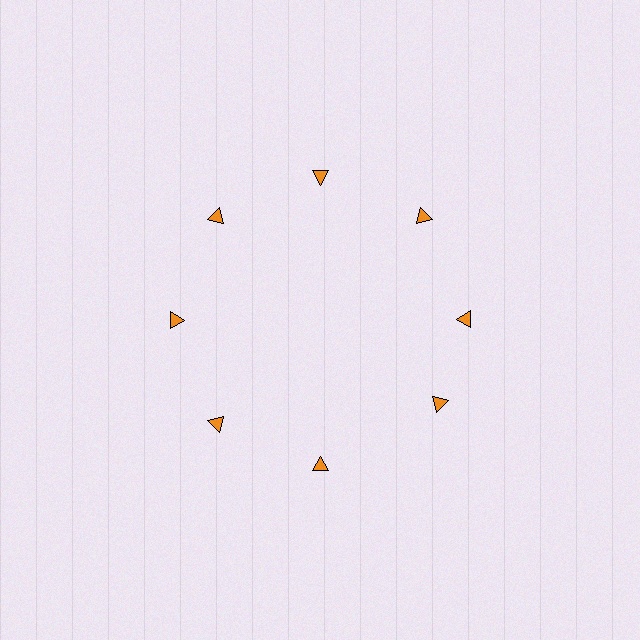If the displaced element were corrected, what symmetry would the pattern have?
It would have 8-fold rotational symmetry — the pattern would map onto itself every 45 degrees.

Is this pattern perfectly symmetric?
No. The 8 orange triangles are arranged in a ring, but one element near the 4 o'clock position is rotated out of alignment along the ring, breaking the 8-fold rotational symmetry.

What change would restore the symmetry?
The symmetry would be restored by rotating it back into even spacing with its neighbors so that all 8 triangles sit at equal angles and equal distance from the center.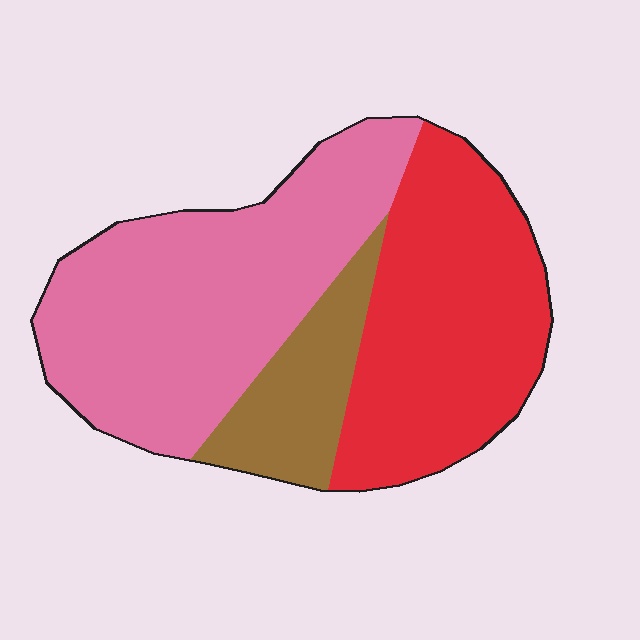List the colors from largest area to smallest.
From largest to smallest: pink, red, brown.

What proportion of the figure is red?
Red covers around 40% of the figure.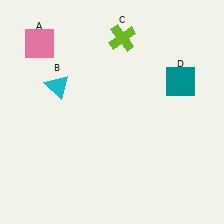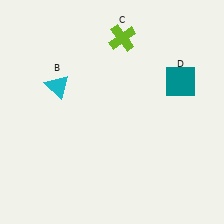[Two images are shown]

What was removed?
The pink square (A) was removed in Image 2.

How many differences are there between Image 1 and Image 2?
There is 1 difference between the two images.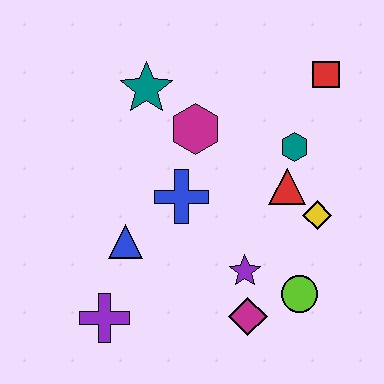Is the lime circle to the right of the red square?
No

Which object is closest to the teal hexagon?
The red triangle is closest to the teal hexagon.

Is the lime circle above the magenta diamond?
Yes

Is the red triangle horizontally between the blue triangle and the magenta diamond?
No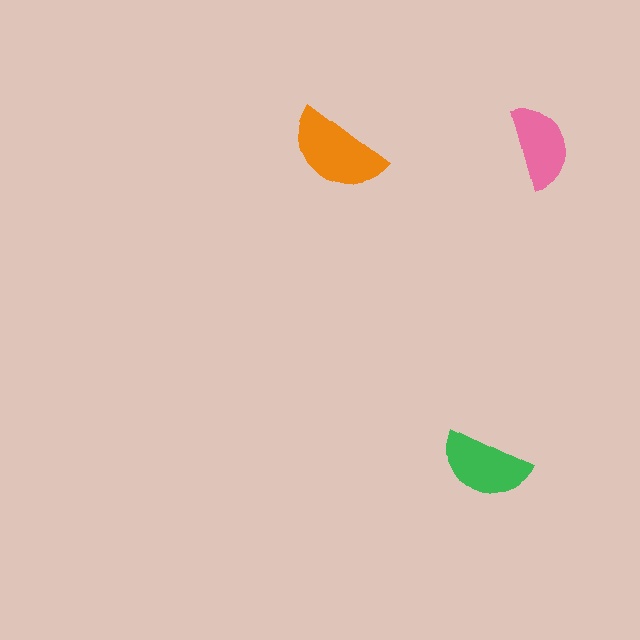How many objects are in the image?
There are 3 objects in the image.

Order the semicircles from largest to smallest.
the orange one, the green one, the pink one.